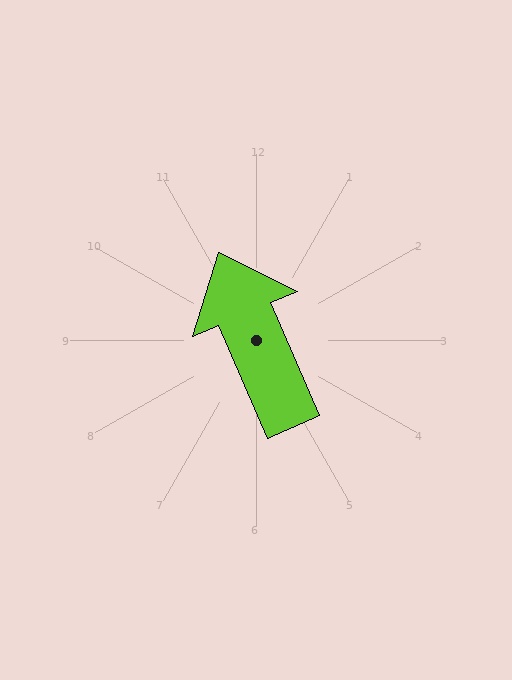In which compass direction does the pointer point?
Northwest.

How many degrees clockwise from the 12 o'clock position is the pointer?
Approximately 337 degrees.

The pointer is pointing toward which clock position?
Roughly 11 o'clock.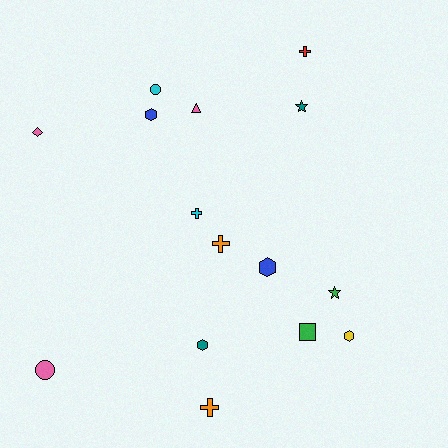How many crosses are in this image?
There are 4 crosses.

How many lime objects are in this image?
There are no lime objects.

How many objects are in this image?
There are 15 objects.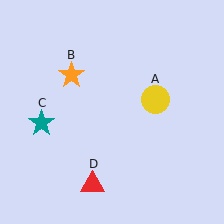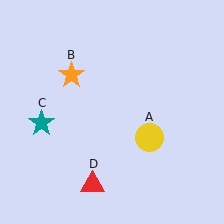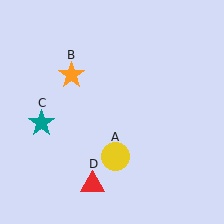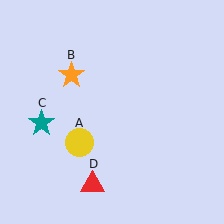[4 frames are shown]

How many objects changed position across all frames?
1 object changed position: yellow circle (object A).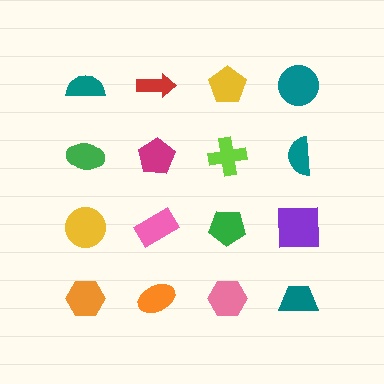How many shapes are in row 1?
4 shapes.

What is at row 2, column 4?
A teal semicircle.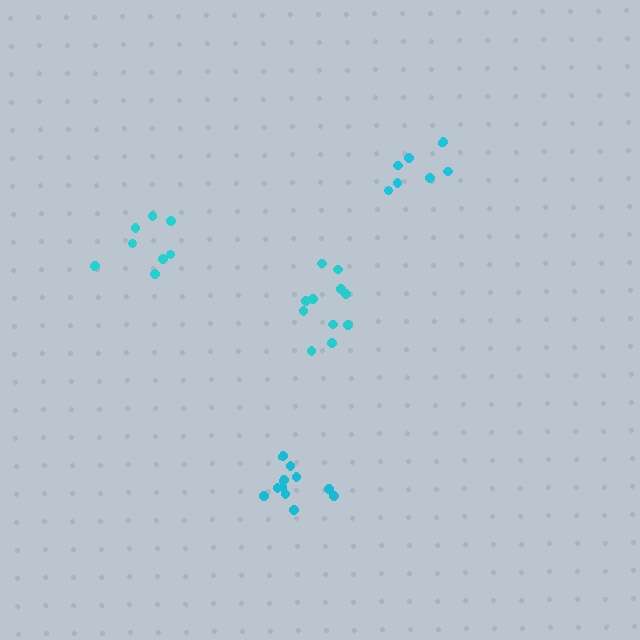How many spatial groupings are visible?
There are 4 spatial groupings.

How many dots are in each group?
Group 1: 11 dots, Group 2: 7 dots, Group 3: 11 dots, Group 4: 8 dots (37 total).